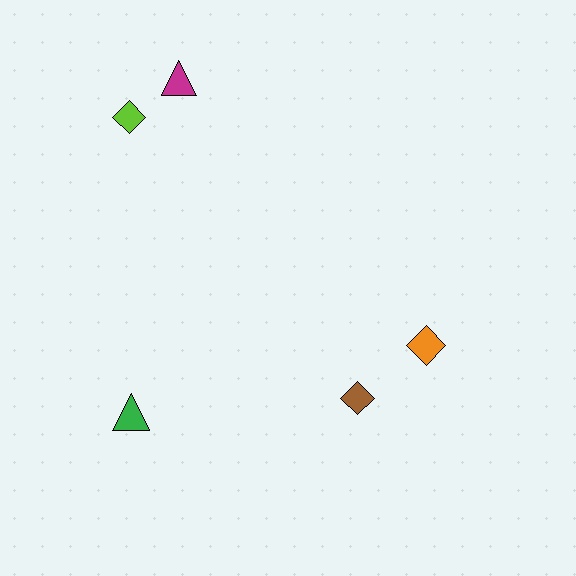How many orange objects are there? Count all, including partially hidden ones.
There is 1 orange object.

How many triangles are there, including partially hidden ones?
There are 2 triangles.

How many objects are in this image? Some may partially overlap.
There are 5 objects.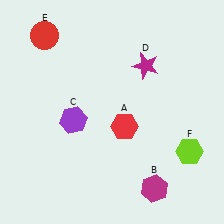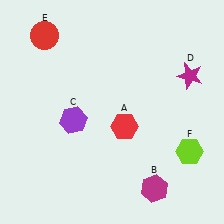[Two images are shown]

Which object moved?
The magenta star (D) moved right.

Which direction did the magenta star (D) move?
The magenta star (D) moved right.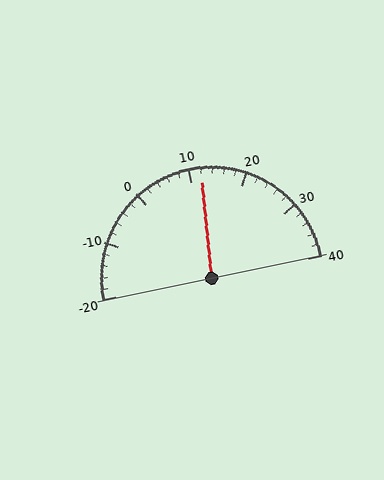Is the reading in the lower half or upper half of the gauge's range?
The reading is in the upper half of the range (-20 to 40).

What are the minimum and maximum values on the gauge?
The gauge ranges from -20 to 40.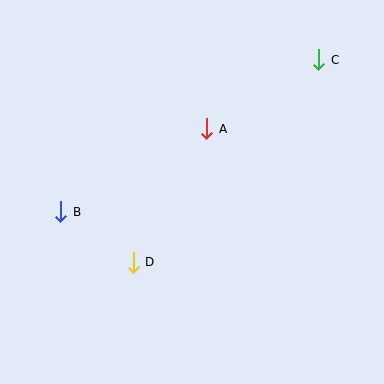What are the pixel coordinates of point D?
Point D is at (133, 263).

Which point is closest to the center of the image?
Point A at (207, 129) is closest to the center.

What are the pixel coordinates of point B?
Point B is at (61, 212).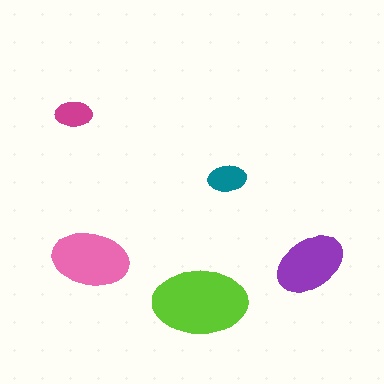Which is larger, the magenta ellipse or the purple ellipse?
The purple one.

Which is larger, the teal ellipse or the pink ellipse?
The pink one.